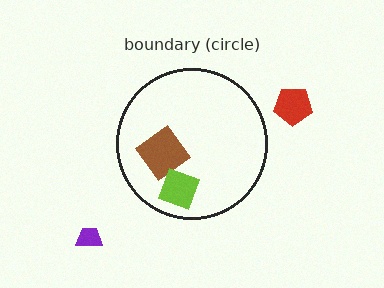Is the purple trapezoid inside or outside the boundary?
Outside.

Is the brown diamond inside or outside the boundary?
Inside.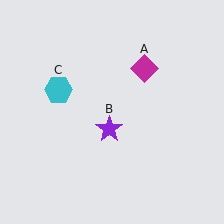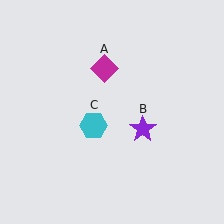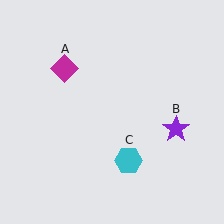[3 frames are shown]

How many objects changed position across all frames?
3 objects changed position: magenta diamond (object A), purple star (object B), cyan hexagon (object C).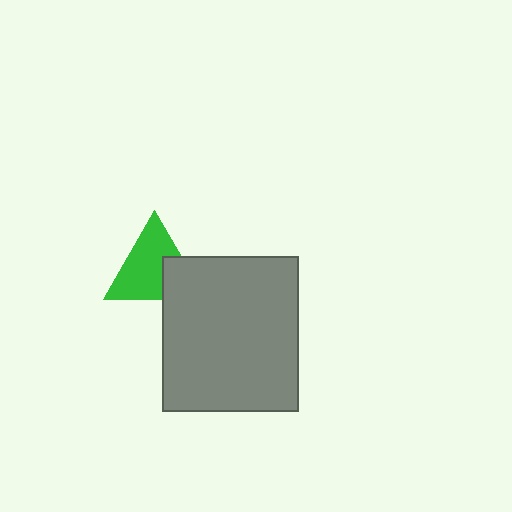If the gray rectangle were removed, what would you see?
You would see the complete green triangle.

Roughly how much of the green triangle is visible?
Most of it is visible (roughly 69%).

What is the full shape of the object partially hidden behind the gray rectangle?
The partially hidden object is a green triangle.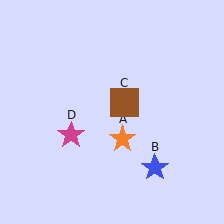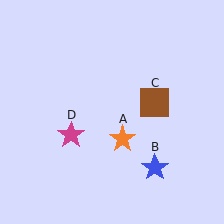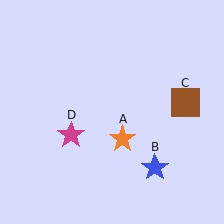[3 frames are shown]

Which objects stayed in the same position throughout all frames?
Orange star (object A) and blue star (object B) and magenta star (object D) remained stationary.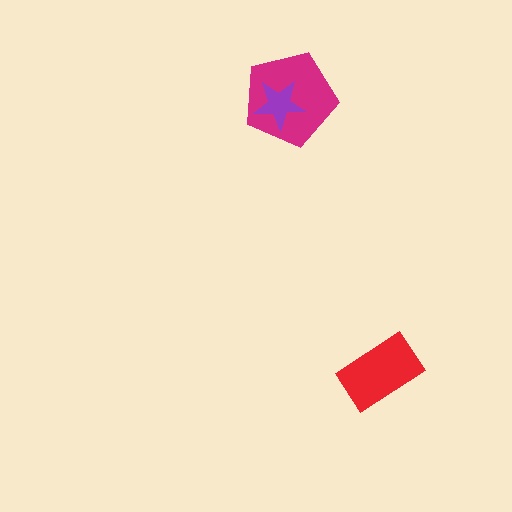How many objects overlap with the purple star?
1 object overlaps with the purple star.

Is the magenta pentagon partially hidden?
Yes, it is partially covered by another shape.